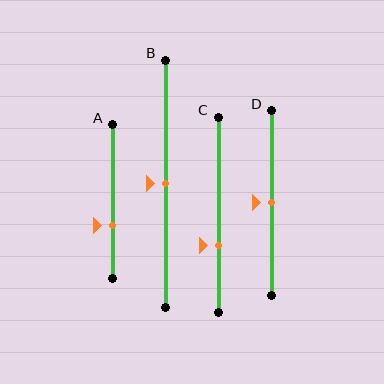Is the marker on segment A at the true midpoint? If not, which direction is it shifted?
No, the marker on segment A is shifted downward by about 16% of the segment length.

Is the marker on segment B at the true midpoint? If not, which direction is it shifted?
Yes, the marker on segment B is at the true midpoint.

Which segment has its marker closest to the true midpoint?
Segment B has its marker closest to the true midpoint.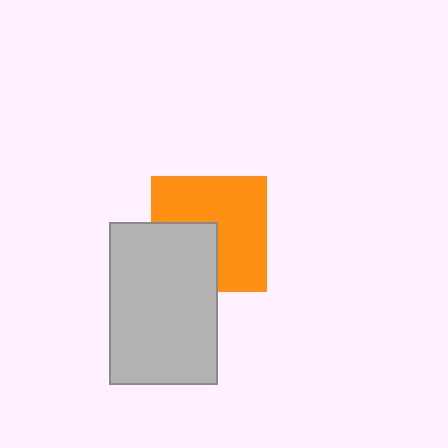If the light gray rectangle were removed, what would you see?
You would see the complete orange square.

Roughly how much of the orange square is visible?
Most of it is visible (roughly 66%).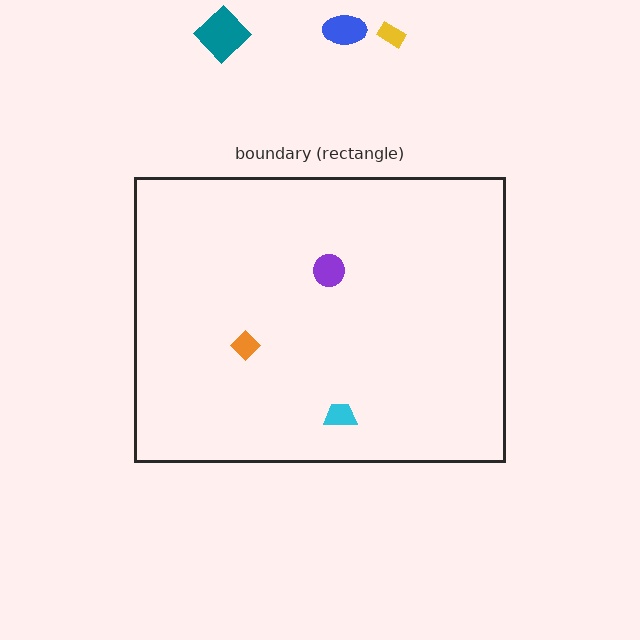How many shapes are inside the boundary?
3 inside, 3 outside.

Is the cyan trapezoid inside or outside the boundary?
Inside.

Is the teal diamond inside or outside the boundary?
Outside.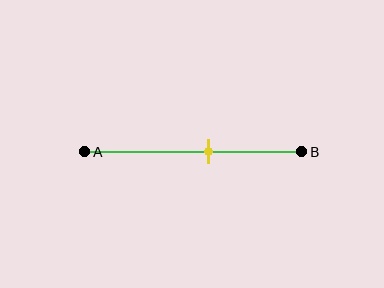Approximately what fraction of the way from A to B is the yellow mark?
The yellow mark is approximately 55% of the way from A to B.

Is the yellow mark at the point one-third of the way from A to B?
No, the mark is at about 55% from A, not at the 33% one-third point.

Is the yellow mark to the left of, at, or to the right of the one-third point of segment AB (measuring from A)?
The yellow mark is to the right of the one-third point of segment AB.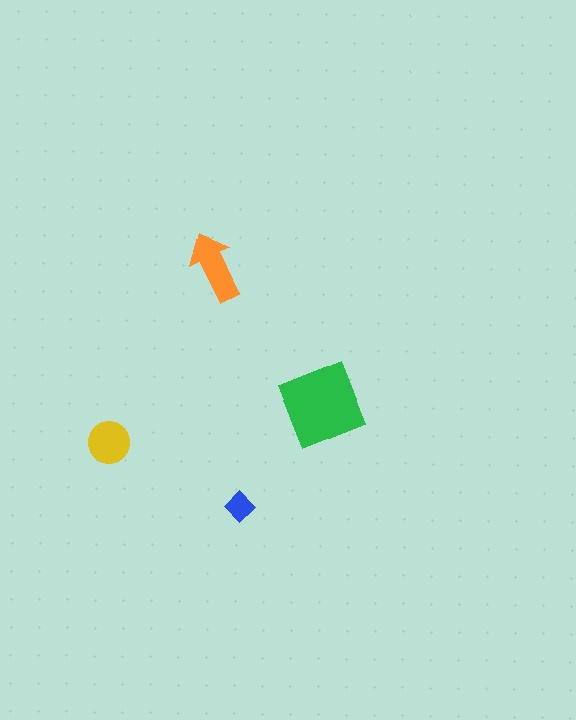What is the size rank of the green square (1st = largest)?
1st.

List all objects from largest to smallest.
The green square, the orange arrow, the yellow circle, the blue diamond.